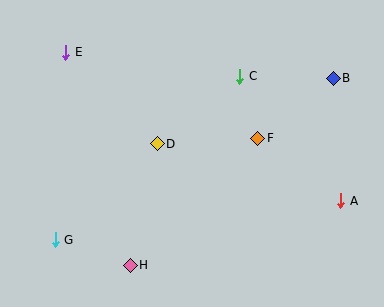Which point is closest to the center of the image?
Point D at (157, 144) is closest to the center.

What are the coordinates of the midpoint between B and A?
The midpoint between B and A is at (337, 140).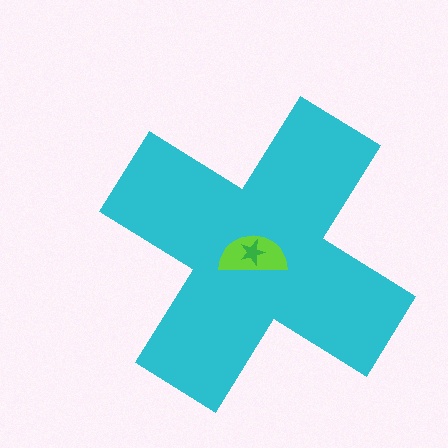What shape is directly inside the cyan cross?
The lime semicircle.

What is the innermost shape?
The green star.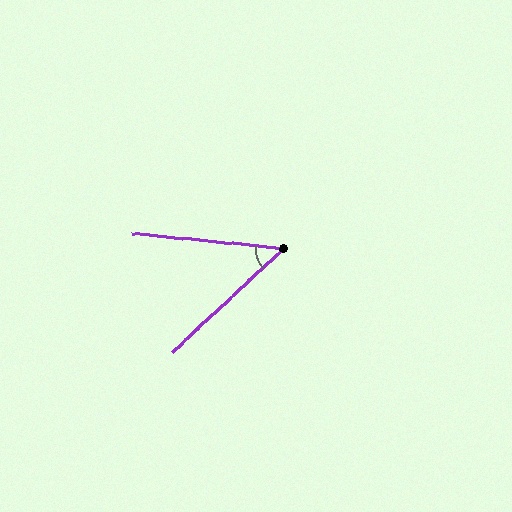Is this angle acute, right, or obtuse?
It is acute.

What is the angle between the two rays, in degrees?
Approximately 49 degrees.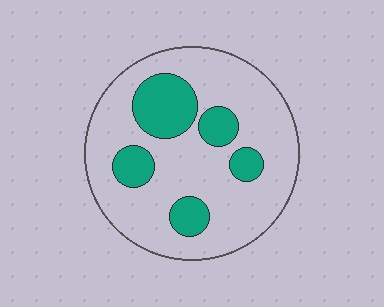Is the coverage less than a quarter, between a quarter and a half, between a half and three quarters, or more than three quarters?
Less than a quarter.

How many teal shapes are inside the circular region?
5.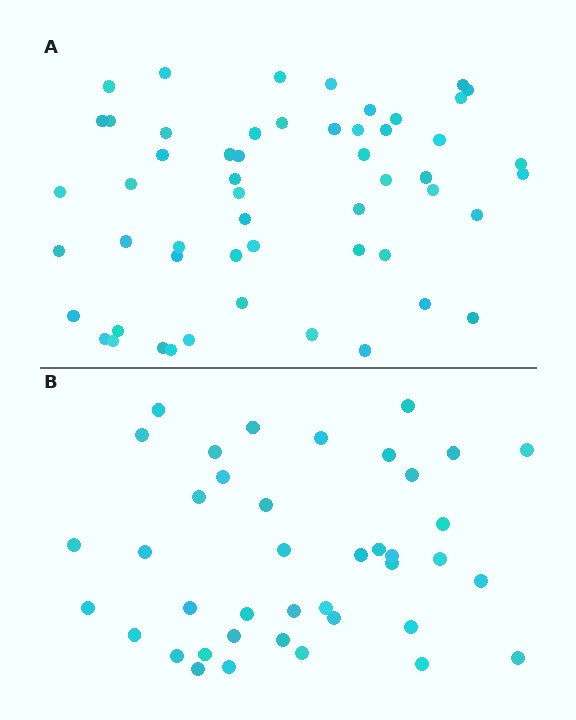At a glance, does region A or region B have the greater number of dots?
Region A (the top region) has more dots.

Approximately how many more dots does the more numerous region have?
Region A has approximately 15 more dots than region B.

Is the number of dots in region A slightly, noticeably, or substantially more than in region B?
Region A has noticeably more, but not dramatically so. The ratio is roughly 1.4 to 1.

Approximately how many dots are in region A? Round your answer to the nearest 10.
About 50 dots. (The exact count is 54, which rounds to 50.)